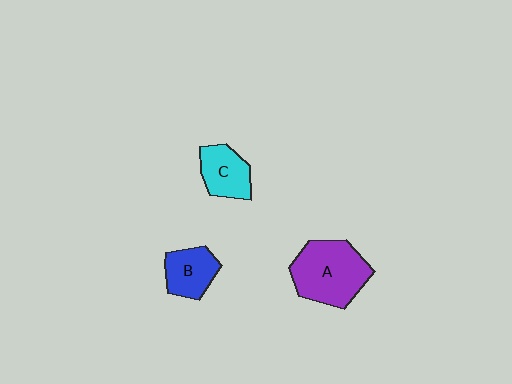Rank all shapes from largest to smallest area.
From largest to smallest: A (purple), C (cyan), B (blue).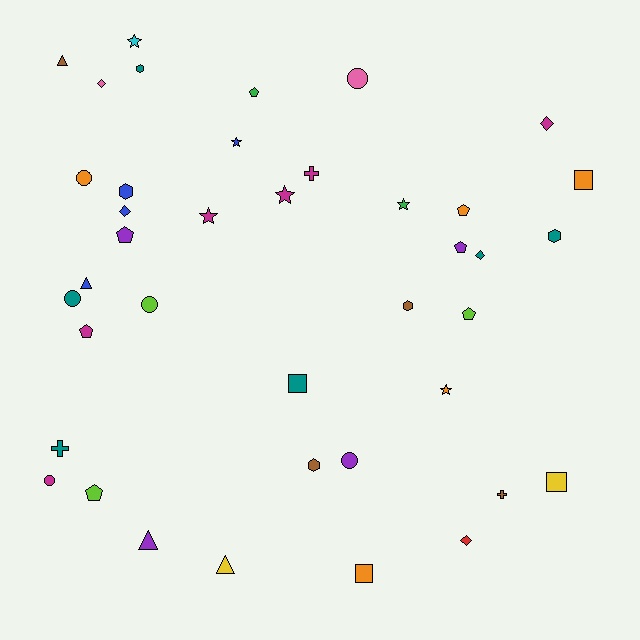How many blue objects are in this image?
There are 4 blue objects.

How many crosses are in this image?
There are 3 crosses.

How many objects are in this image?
There are 40 objects.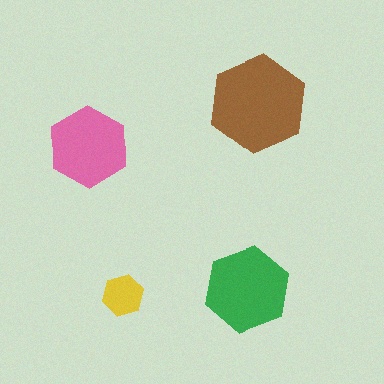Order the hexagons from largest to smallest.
the brown one, the green one, the pink one, the yellow one.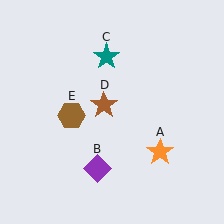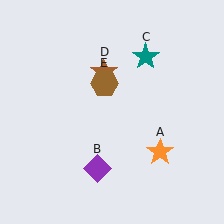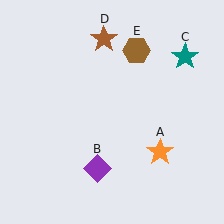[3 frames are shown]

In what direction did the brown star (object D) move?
The brown star (object D) moved up.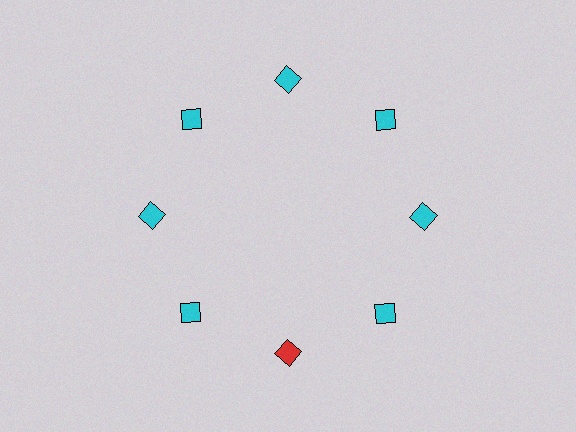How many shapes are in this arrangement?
There are 8 shapes arranged in a ring pattern.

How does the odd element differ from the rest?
It has a different color: red instead of cyan.